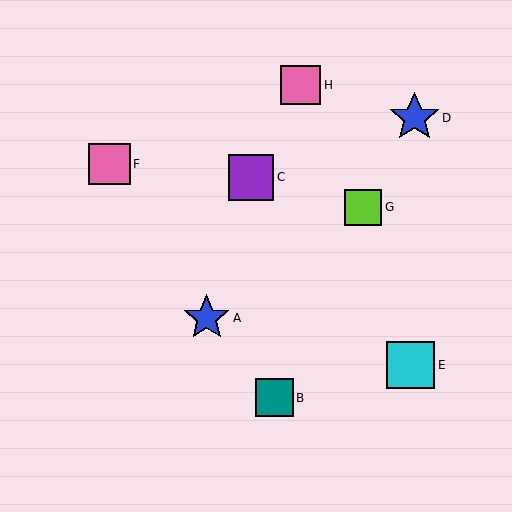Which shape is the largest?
The blue star (labeled D) is the largest.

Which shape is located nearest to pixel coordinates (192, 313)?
The blue star (labeled A) at (207, 318) is nearest to that location.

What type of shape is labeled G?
Shape G is a lime square.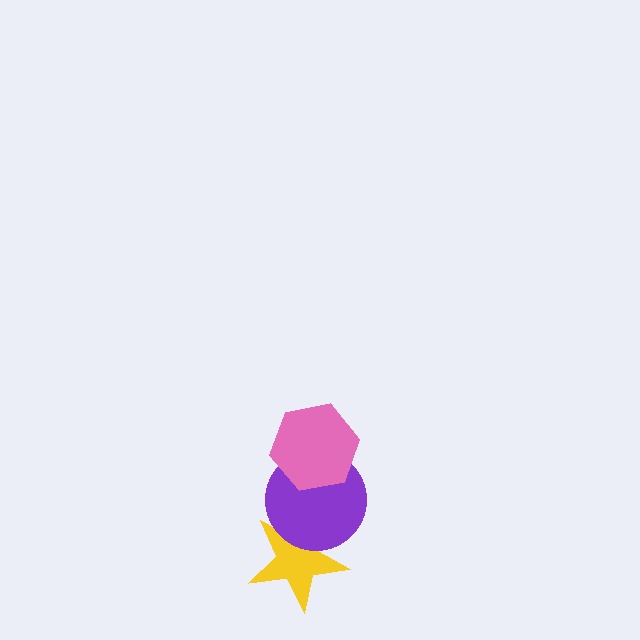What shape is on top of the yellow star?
The purple circle is on top of the yellow star.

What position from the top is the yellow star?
The yellow star is 3rd from the top.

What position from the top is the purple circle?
The purple circle is 2nd from the top.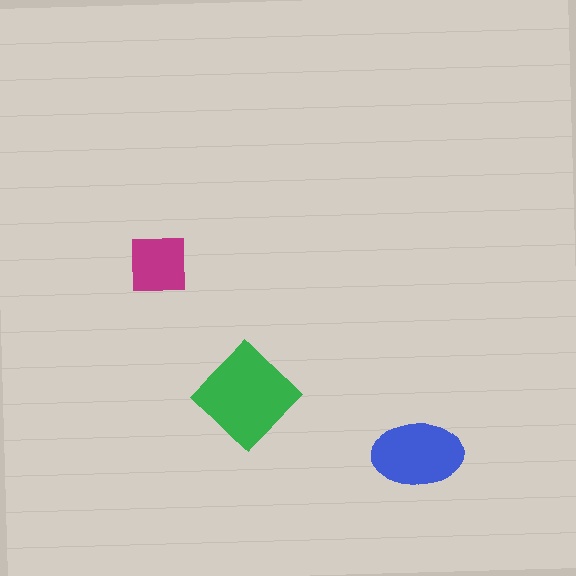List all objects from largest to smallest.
The green diamond, the blue ellipse, the magenta square.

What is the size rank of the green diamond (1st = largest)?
1st.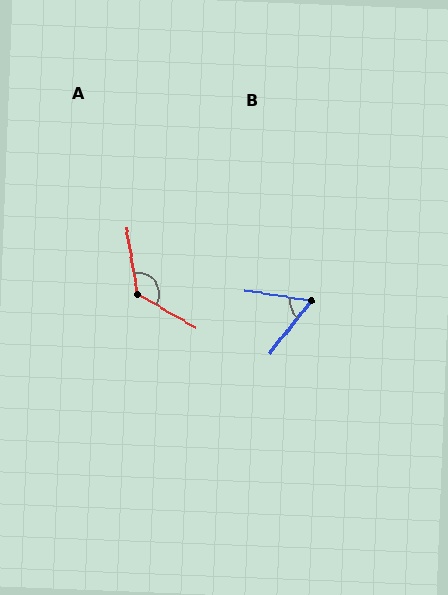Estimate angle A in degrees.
Approximately 129 degrees.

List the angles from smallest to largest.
B (60°), A (129°).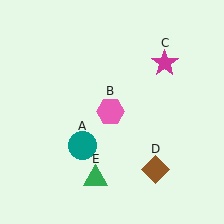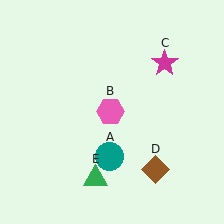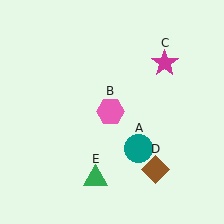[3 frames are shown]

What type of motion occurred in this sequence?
The teal circle (object A) rotated counterclockwise around the center of the scene.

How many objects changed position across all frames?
1 object changed position: teal circle (object A).